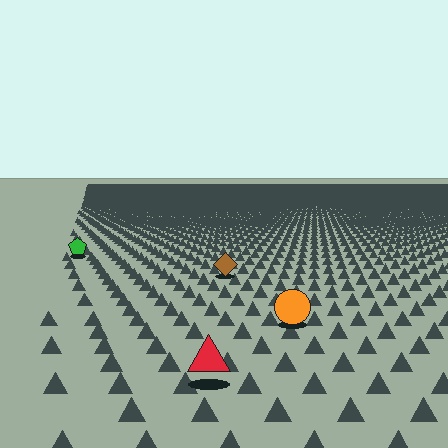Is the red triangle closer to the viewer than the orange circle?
Yes. The red triangle is closer — you can tell from the texture gradient: the ground texture is coarser near it.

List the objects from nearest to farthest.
From nearest to farthest: the red triangle, the orange circle, the brown diamond, the green pentagon.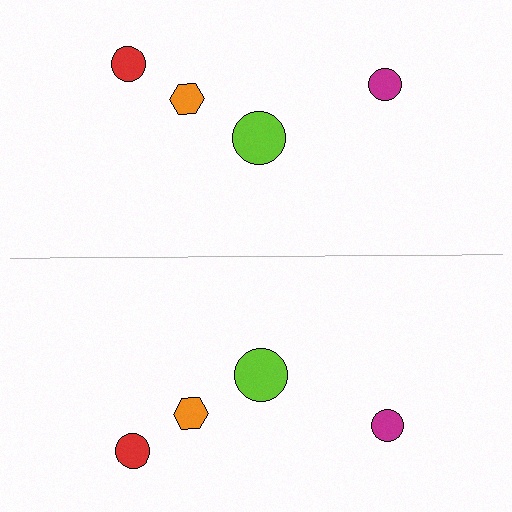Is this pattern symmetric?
Yes, this pattern has bilateral (reflection) symmetry.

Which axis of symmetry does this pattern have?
The pattern has a horizontal axis of symmetry running through the center of the image.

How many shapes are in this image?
There are 8 shapes in this image.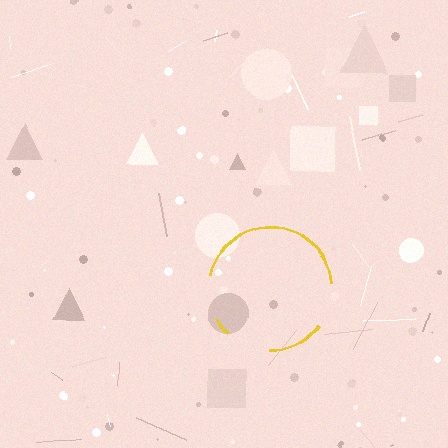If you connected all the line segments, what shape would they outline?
They would outline a circle.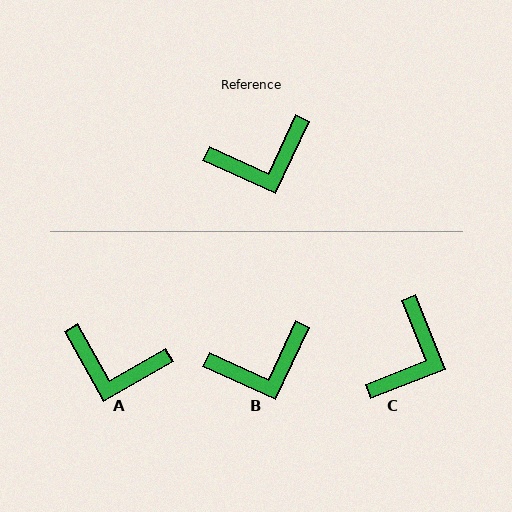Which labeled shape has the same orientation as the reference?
B.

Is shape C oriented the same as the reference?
No, it is off by about 46 degrees.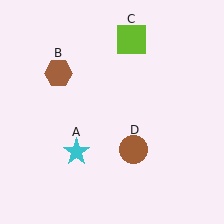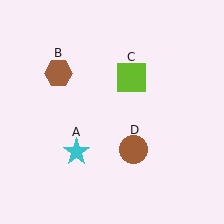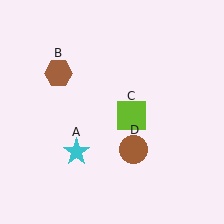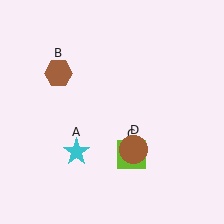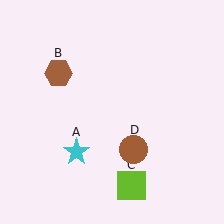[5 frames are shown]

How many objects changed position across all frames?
1 object changed position: lime square (object C).